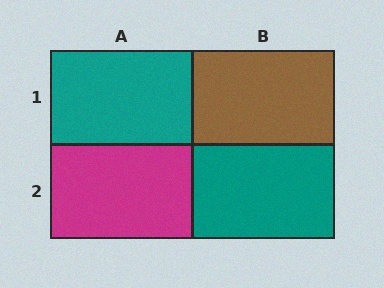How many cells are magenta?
1 cell is magenta.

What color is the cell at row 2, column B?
Teal.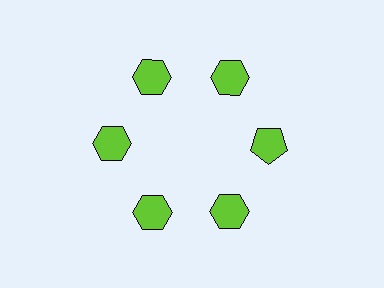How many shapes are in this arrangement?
There are 6 shapes arranged in a ring pattern.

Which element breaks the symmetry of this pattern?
The lime pentagon at roughly the 3 o'clock position breaks the symmetry. All other shapes are lime hexagons.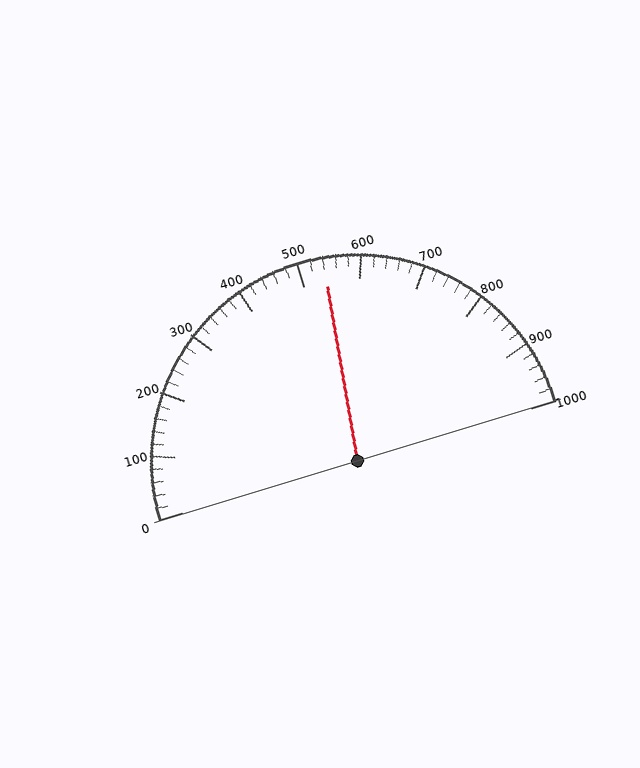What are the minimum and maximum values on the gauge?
The gauge ranges from 0 to 1000.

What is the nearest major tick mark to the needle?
The nearest major tick mark is 500.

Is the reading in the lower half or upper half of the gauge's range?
The reading is in the upper half of the range (0 to 1000).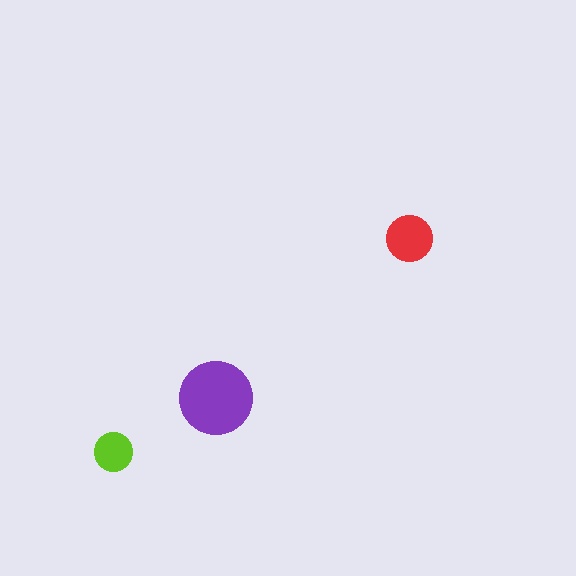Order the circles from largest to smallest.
the purple one, the red one, the lime one.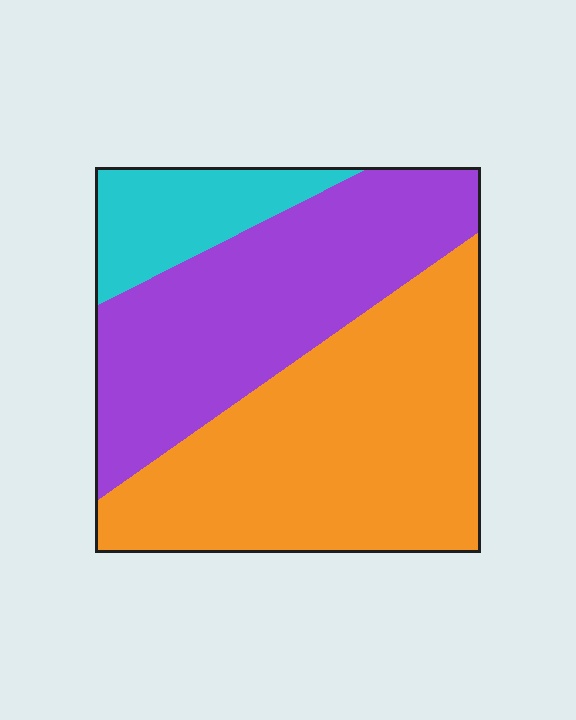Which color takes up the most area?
Orange, at roughly 50%.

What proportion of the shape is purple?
Purple covers roughly 40% of the shape.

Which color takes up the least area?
Cyan, at roughly 15%.